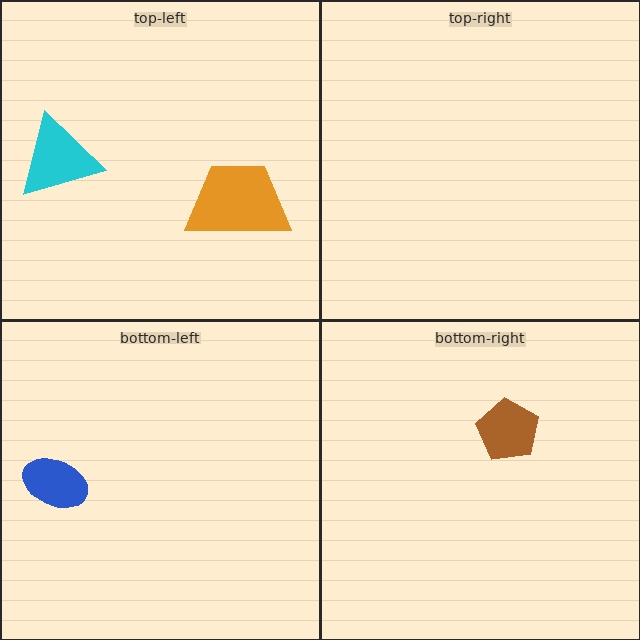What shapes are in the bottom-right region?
The brown pentagon.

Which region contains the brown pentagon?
The bottom-right region.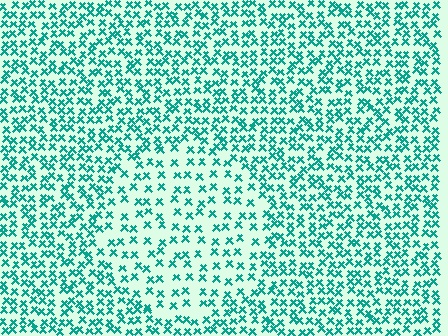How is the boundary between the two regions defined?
The boundary is defined by a change in element density (approximately 1.8x ratio). All elements are the same color, size, and shape.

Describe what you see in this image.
The image contains small teal elements arranged at two different densities. A circle-shaped region is visible where the elements are less densely packed than the surrounding area.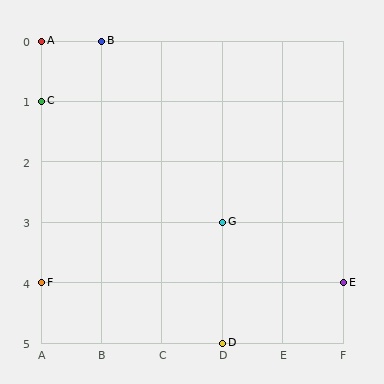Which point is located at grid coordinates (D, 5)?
Point D is at (D, 5).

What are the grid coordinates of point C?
Point C is at grid coordinates (A, 1).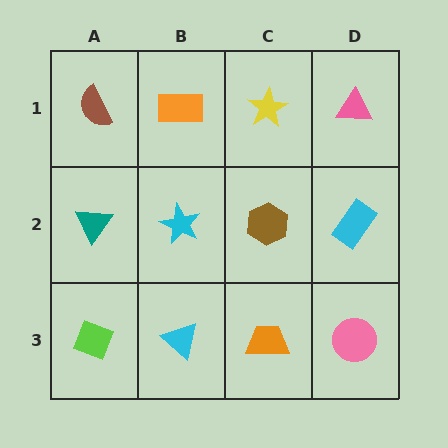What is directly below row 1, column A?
A teal triangle.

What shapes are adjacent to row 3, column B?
A cyan star (row 2, column B), a lime diamond (row 3, column A), an orange trapezoid (row 3, column C).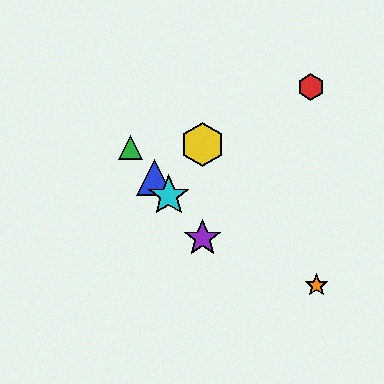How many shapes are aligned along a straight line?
4 shapes (the blue triangle, the green triangle, the purple star, the cyan star) are aligned along a straight line.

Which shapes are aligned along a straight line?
The blue triangle, the green triangle, the purple star, the cyan star are aligned along a straight line.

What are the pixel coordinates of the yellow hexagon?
The yellow hexagon is at (202, 145).